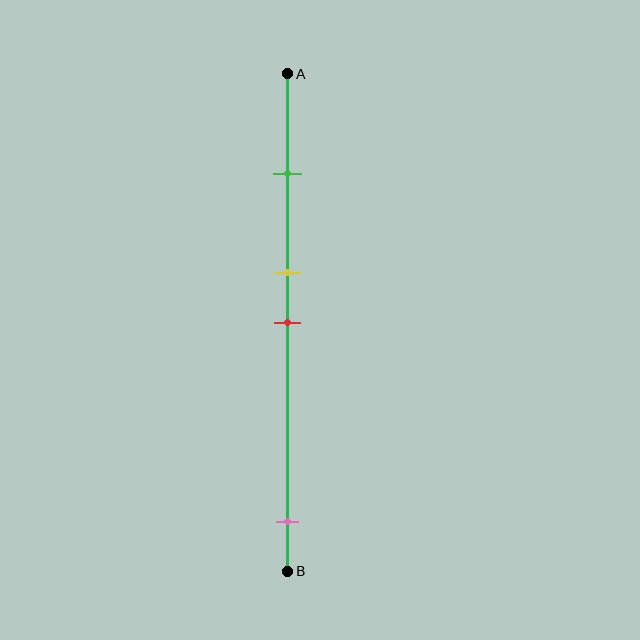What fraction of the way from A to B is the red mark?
The red mark is approximately 50% (0.5) of the way from A to B.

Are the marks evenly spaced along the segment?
No, the marks are not evenly spaced.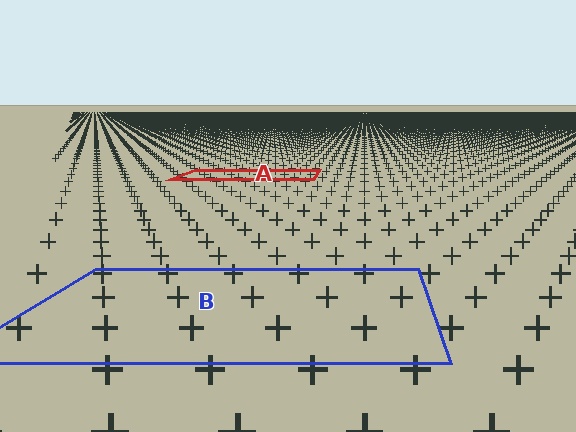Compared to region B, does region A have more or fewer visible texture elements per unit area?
Region A has more texture elements per unit area — they are packed more densely because it is farther away.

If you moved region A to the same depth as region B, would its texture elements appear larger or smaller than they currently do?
They would appear larger. At a closer depth, the same texture elements are projected at a bigger on-screen size.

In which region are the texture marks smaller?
The texture marks are smaller in region A, because it is farther away.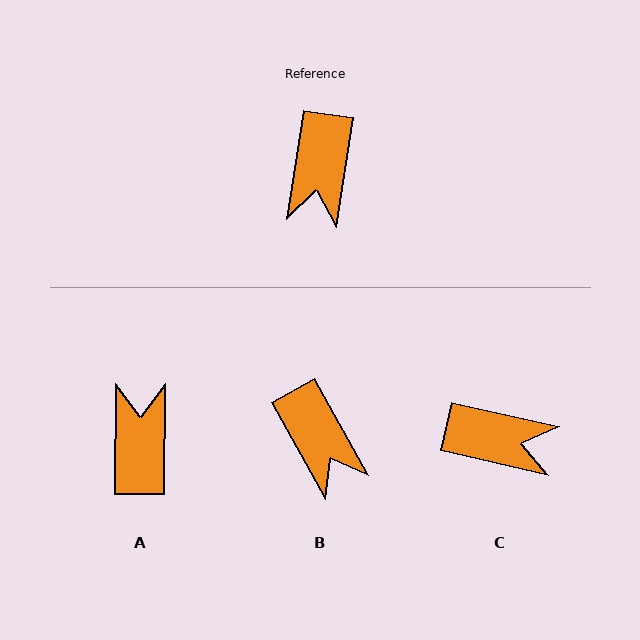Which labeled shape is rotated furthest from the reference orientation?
A, about 172 degrees away.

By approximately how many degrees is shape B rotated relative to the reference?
Approximately 38 degrees counter-clockwise.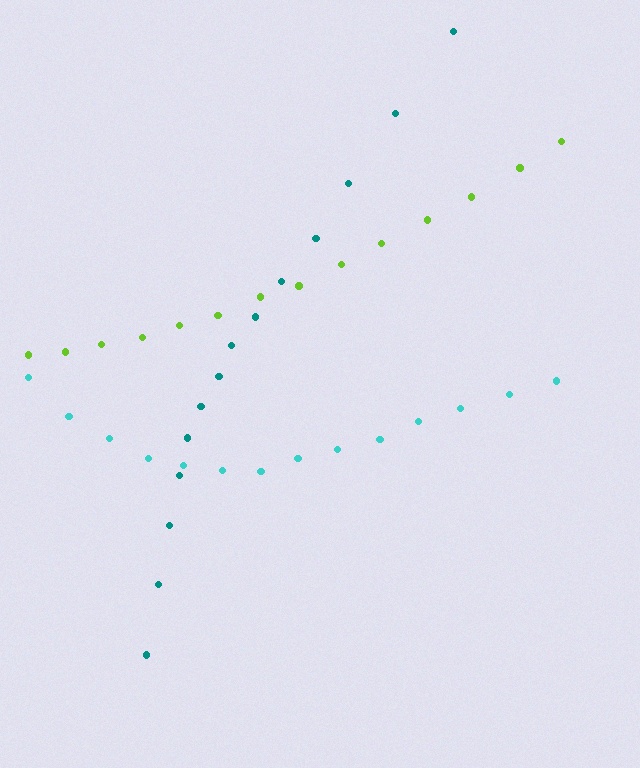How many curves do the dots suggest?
There are 3 distinct paths.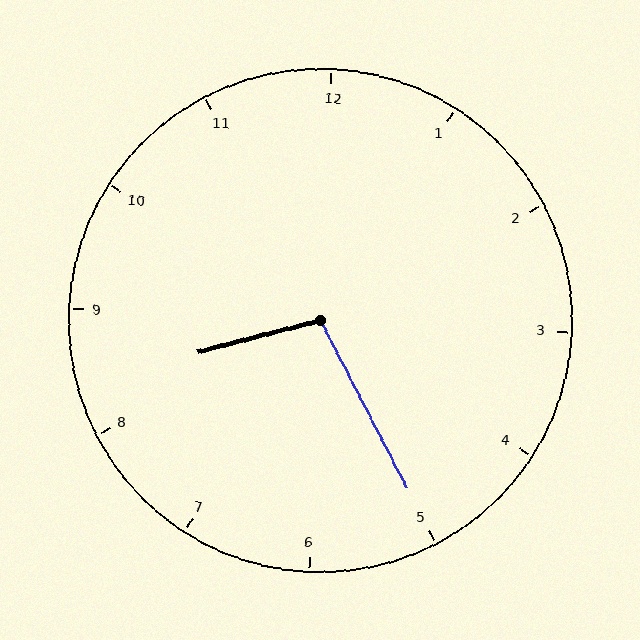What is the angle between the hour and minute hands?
Approximately 102 degrees.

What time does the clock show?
8:25.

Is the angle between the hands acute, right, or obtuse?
It is obtuse.